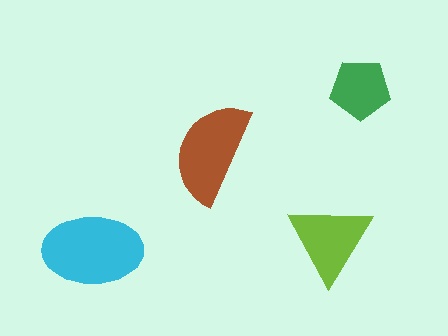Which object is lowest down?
The cyan ellipse is bottommost.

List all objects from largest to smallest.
The cyan ellipse, the brown semicircle, the lime triangle, the green pentagon.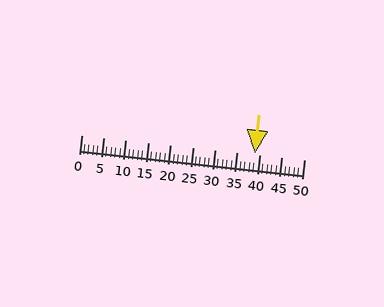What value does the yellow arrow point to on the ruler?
The yellow arrow points to approximately 39.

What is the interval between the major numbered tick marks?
The major tick marks are spaced 5 units apart.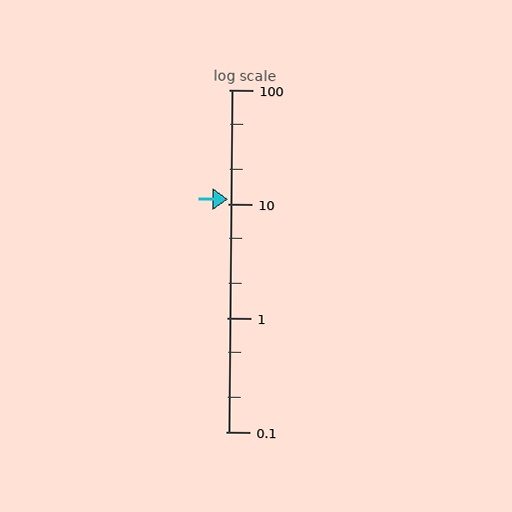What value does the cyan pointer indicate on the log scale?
The pointer indicates approximately 11.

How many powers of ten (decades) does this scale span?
The scale spans 3 decades, from 0.1 to 100.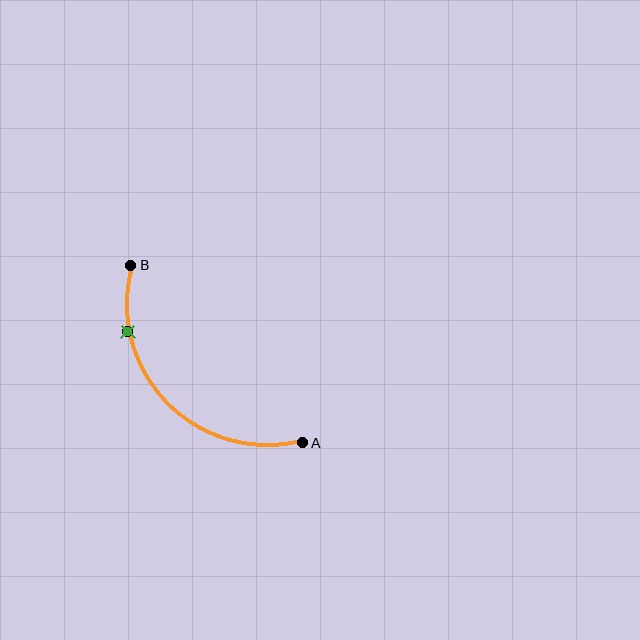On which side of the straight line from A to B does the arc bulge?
The arc bulges below and to the left of the straight line connecting A and B.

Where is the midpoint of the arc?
The arc midpoint is the point on the curve farthest from the straight line joining A and B. It sits below and to the left of that line.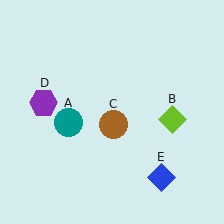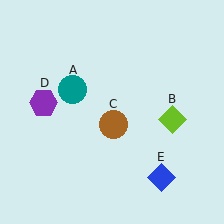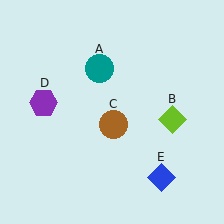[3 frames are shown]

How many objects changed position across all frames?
1 object changed position: teal circle (object A).